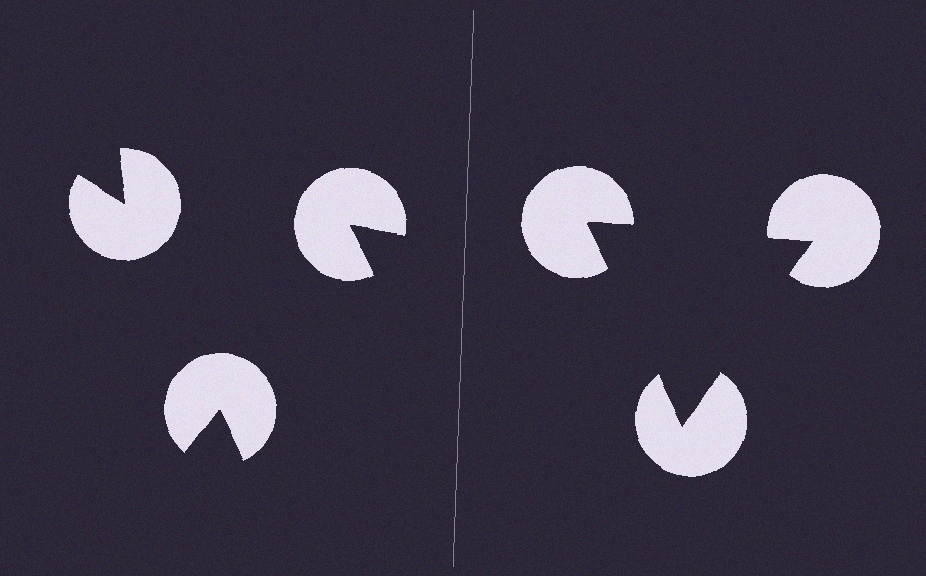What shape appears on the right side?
An illusory triangle.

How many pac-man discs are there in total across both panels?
6 — 3 on each side.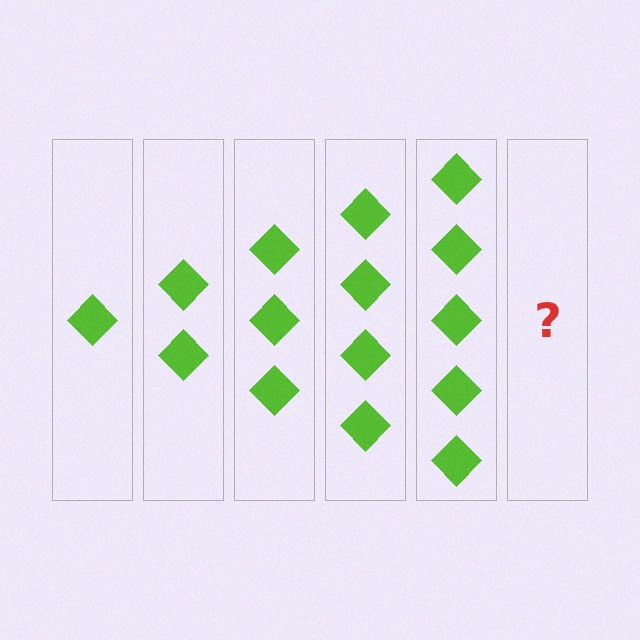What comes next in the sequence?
The next element should be 6 diamonds.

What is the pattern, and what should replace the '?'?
The pattern is that each step adds one more diamond. The '?' should be 6 diamonds.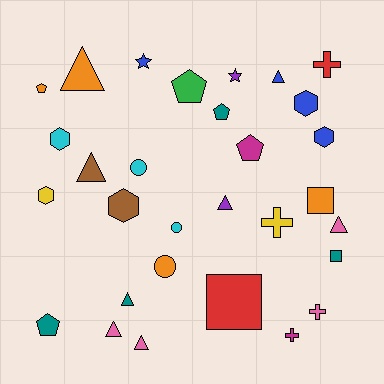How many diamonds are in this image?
There are no diamonds.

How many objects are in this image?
There are 30 objects.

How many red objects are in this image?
There are 2 red objects.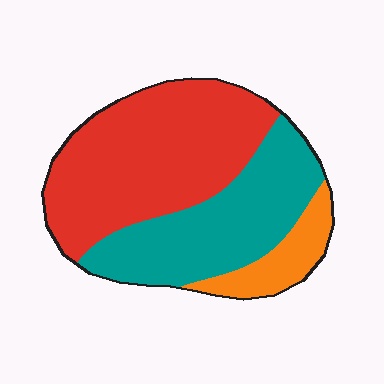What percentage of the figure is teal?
Teal covers roughly 35% of the figure.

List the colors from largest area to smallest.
From largest to smallest: red, teal, orange.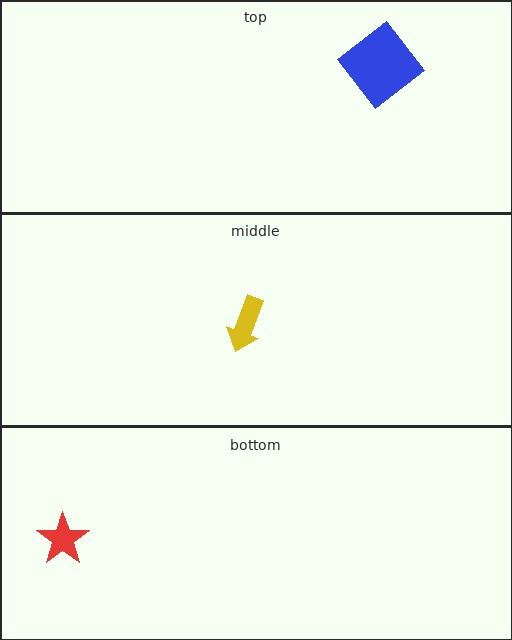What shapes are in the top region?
The blue diamond.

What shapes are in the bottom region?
The red star.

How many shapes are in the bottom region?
1.